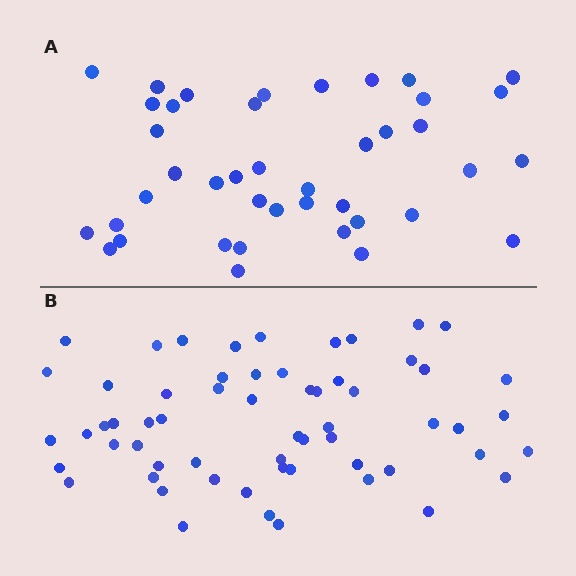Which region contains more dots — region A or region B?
Region B (the bottom region) has more dots.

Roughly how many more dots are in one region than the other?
Region B has approximately 20 more dots than region A.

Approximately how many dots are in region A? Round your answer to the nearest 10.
About 40 dots. (The exact count is 41, which rounds to 40.)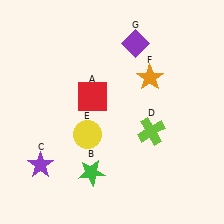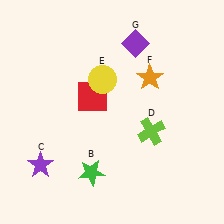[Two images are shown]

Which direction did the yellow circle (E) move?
The yellow circle (E) moved up.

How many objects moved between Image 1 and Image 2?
1 object moved between the two images.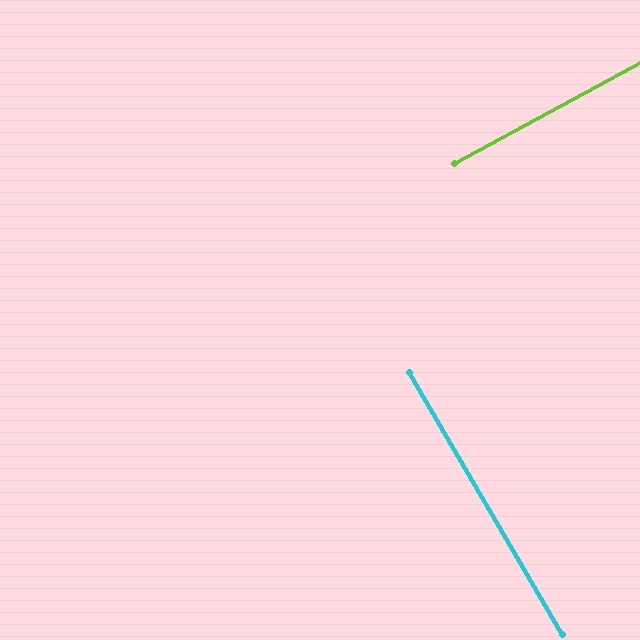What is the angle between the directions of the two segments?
Approximately 88 degrees.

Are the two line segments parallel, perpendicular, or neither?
Perpendicular — they meet at approximately 88°.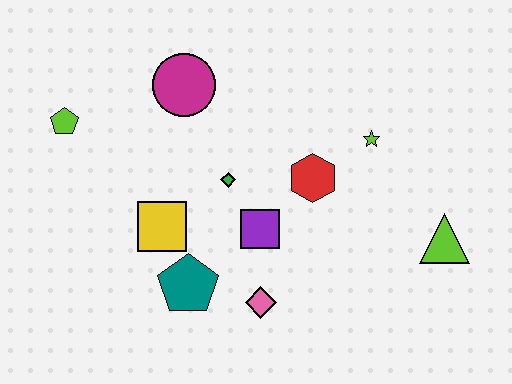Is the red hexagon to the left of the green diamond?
No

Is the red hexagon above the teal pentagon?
Yes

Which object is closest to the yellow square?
The teal pentagon is closest to the yellow square.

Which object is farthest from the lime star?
The lime pentagon is farthest from the lime star.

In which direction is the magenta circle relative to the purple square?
The magenta circle is above the purple square.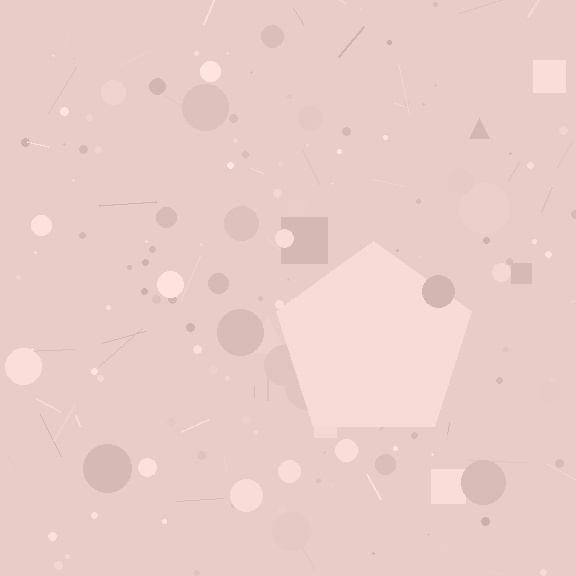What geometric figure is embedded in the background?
A pentagon is embedded in the background.